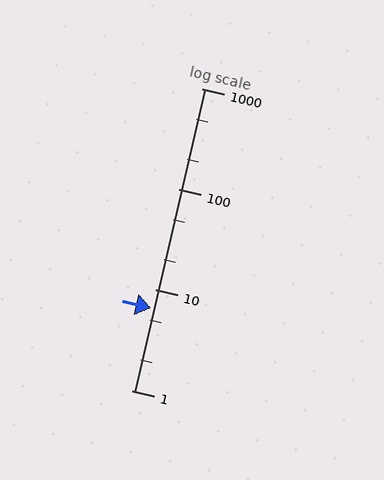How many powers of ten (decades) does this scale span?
The scale spans 3 decades, from 1 to 1000.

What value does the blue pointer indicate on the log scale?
The pointer indicates approximately 6.5.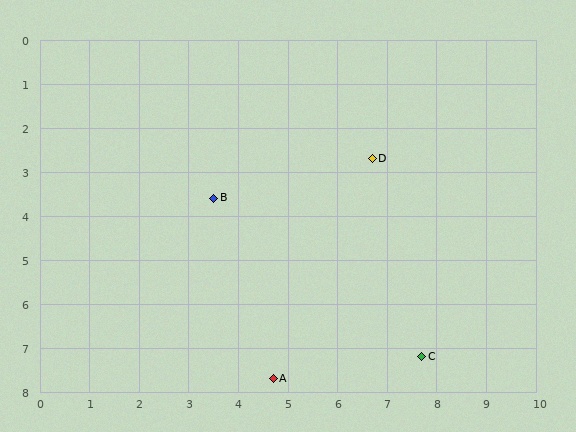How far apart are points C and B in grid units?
Points C and B are about 5.5 grid units apart.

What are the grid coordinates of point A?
Point A is at approximately (4.7, 7.7).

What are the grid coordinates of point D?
Point D is at approximately (6.7, 2.7).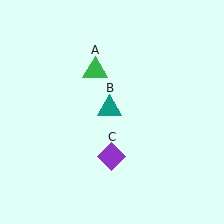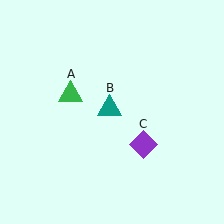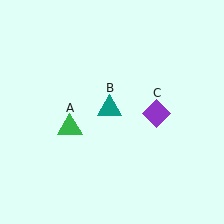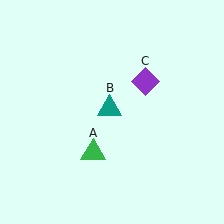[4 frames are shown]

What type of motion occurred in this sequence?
The green triangle (object A), purple diamond (object C) rotated counterclockwise around the center of the scene.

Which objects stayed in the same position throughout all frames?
Teal triangle (object B) remained stationary.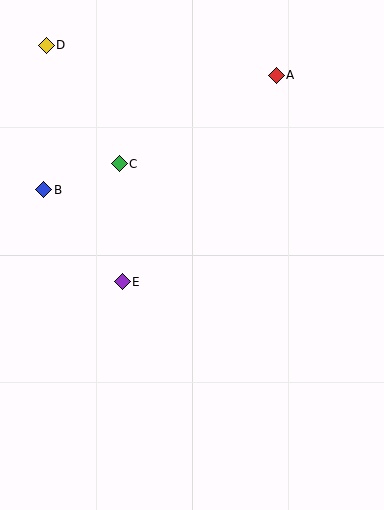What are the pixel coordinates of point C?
Point C is at (119, 164).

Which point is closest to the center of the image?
Point E at (122, 282) is closest to the center.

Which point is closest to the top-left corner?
Point D is closest to the top-left corner.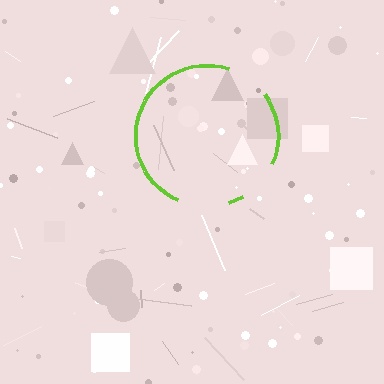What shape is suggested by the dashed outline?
The dashed outline suggests a circle.